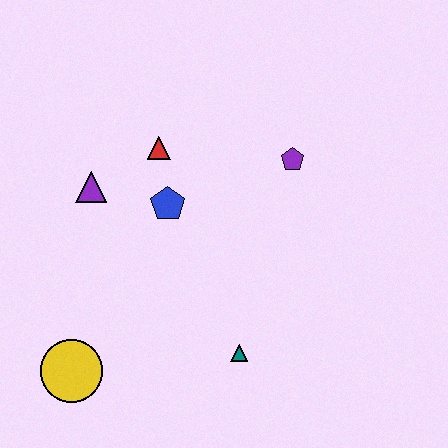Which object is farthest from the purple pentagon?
The yellow circle is farthest from the purple pentagon.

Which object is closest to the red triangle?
The blue pentagon is closest to the red triangle.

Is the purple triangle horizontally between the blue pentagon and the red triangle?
No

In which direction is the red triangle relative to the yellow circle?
The red triangle is above the yellow circle.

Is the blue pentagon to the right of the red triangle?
Yes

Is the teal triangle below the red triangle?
Yes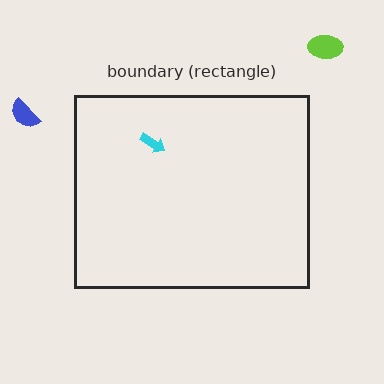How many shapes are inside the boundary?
1 inside, 2 outside.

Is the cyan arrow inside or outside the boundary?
Inside.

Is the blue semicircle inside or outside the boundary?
Outside.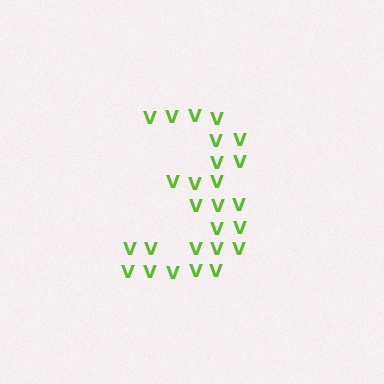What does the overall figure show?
The overall figure shows the digit 3.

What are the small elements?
The small elements are letter V's.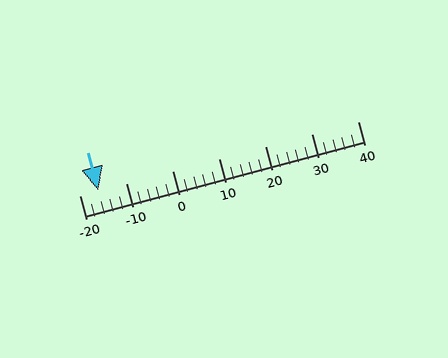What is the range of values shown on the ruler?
The ruler shows values from -20 to 40.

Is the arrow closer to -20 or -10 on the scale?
The arrow is closer to -20.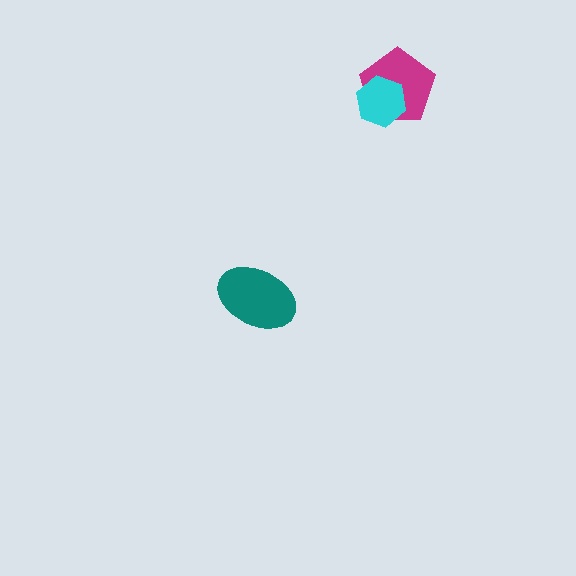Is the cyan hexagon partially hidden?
No, no other shape covers it.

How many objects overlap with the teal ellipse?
0 objects overlap with the teal ellipse.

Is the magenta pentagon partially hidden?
Yes, it is partially covered by another shape.